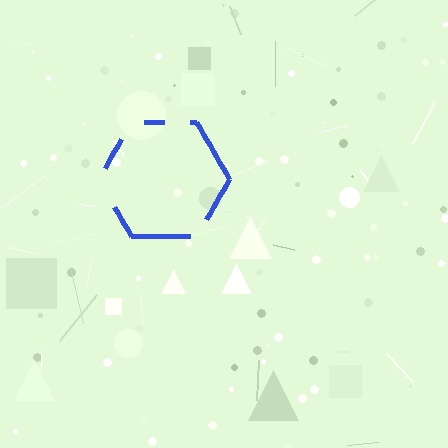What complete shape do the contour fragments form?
The contour fragments form a hexagon.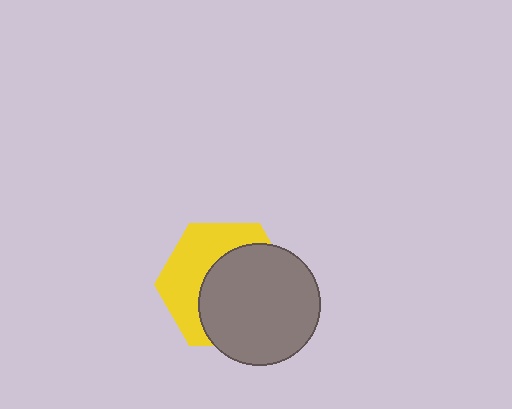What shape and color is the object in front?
The object in front is a gray circle.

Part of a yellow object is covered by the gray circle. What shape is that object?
It is a hexagon.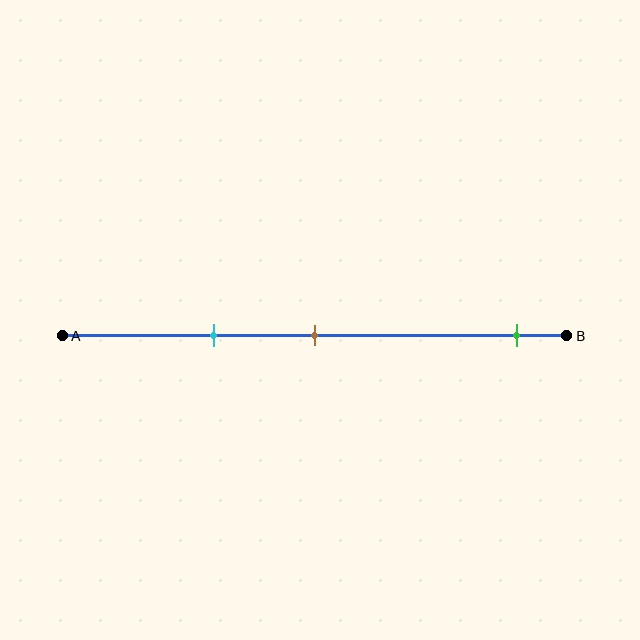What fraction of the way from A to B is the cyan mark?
The cyan mark is approximately 30% (0.3) of the way from A to B.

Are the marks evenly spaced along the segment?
No, the marks are not evenly spaced.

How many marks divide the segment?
There are 3 marks dividing the segment.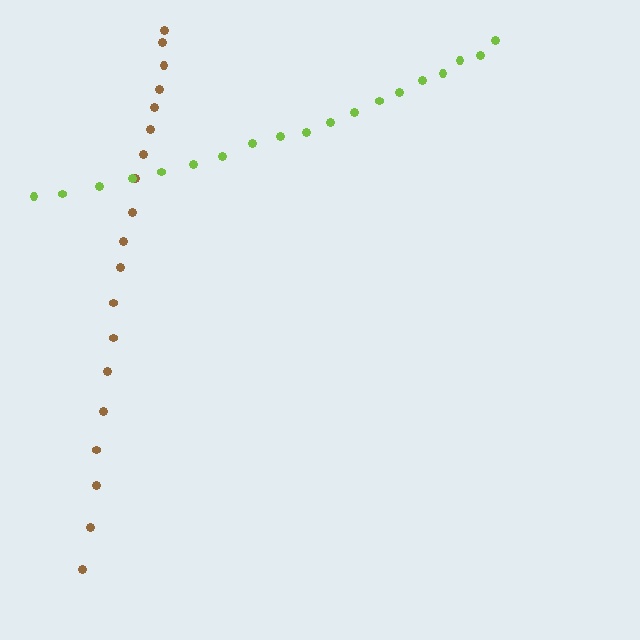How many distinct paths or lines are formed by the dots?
There are 2 distinct paths.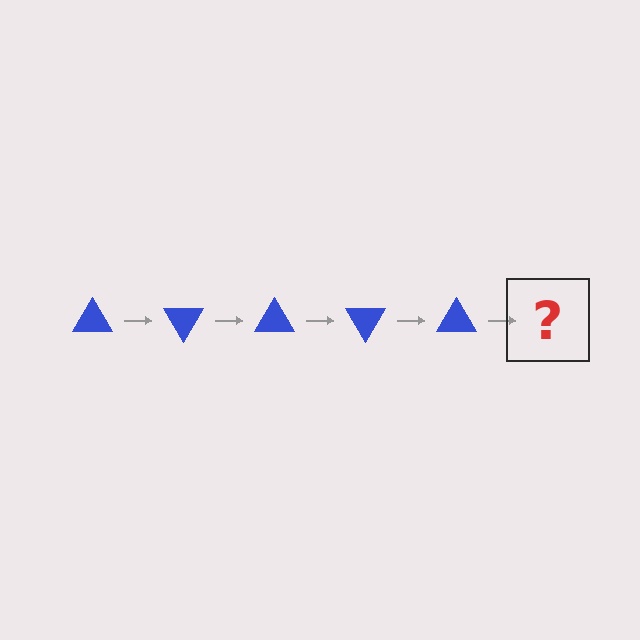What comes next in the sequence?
The next element should be a blue triangle rotated 300 degrees.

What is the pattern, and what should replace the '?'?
The pattern is that the triangle rotates 60 degrees each step. The '?' should be a blue triangle rotated 300 degrees.